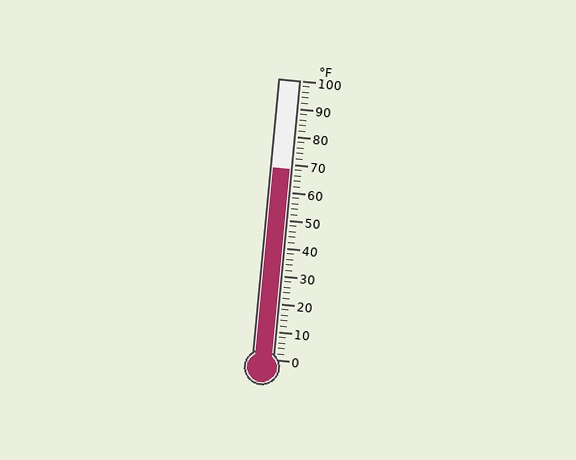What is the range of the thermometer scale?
The thermometer scale ranges from 0°F to 100°F.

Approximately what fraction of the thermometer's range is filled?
The thermometer is filled to approximately 70% of its range.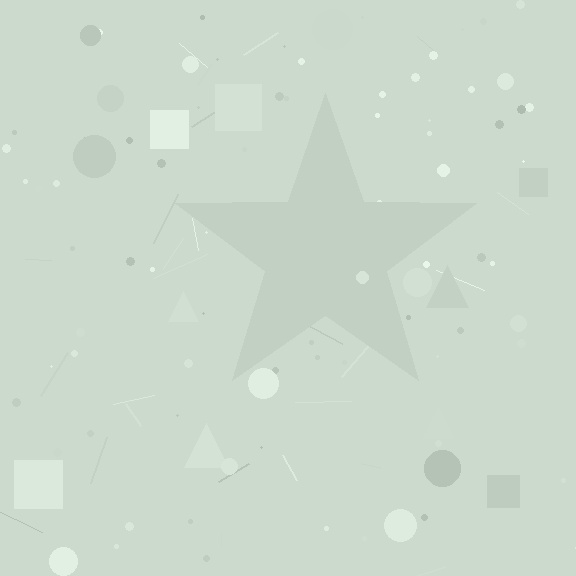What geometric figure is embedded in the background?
A star is embedded in the background.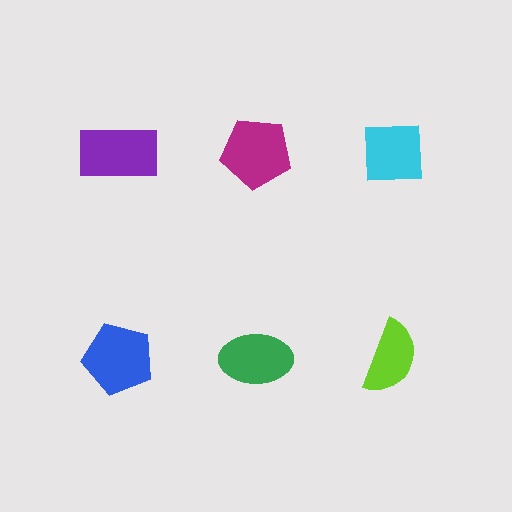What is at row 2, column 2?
A green ellipse.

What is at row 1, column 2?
A magenta pentagon.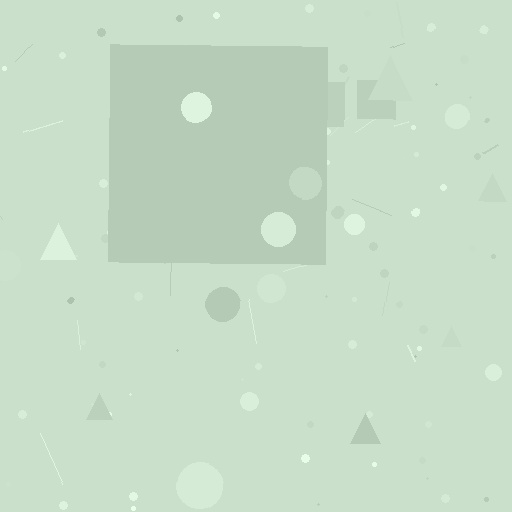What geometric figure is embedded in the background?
A square is embedded in the background.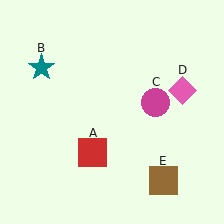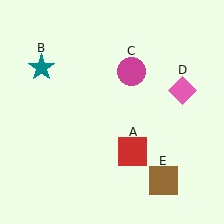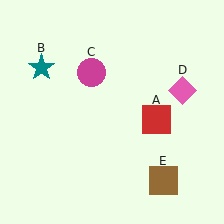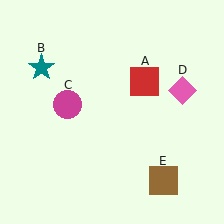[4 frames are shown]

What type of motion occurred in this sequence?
The red square (object A), magenta circle (object C) rotated counterclockwise around the center of the scene.